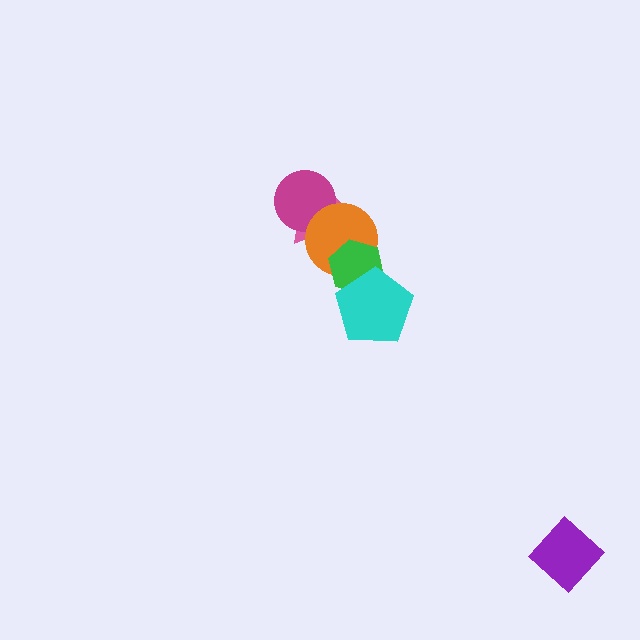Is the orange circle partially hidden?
Yes, it is partially covered by another shape.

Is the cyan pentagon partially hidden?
No, no other shape covers it.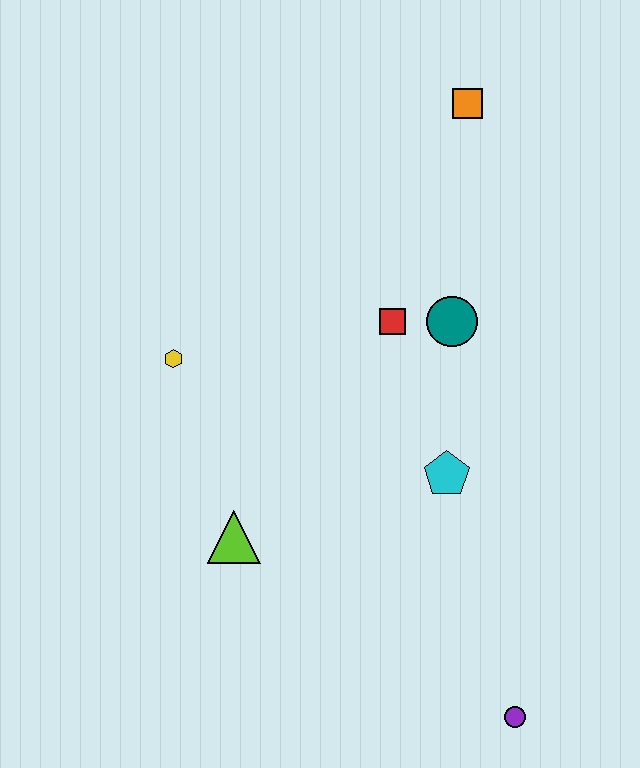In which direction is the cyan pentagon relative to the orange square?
The cyan pentagon is below the orange square.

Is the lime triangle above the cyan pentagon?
No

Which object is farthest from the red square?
The purple circle is farthest from the red square.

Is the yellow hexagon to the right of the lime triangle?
No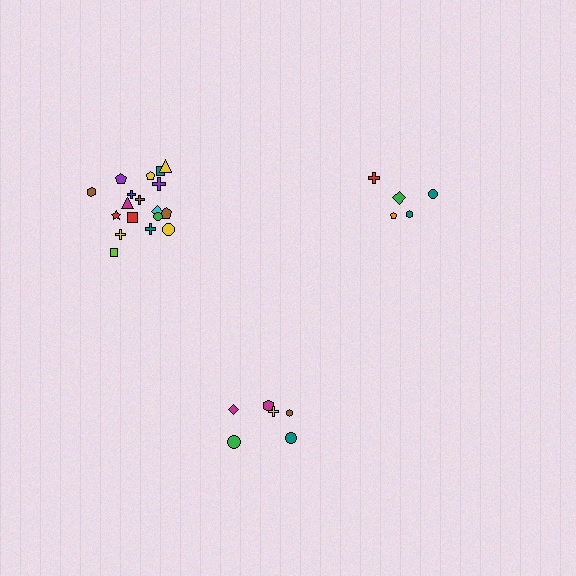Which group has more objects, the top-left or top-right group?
The top-left group.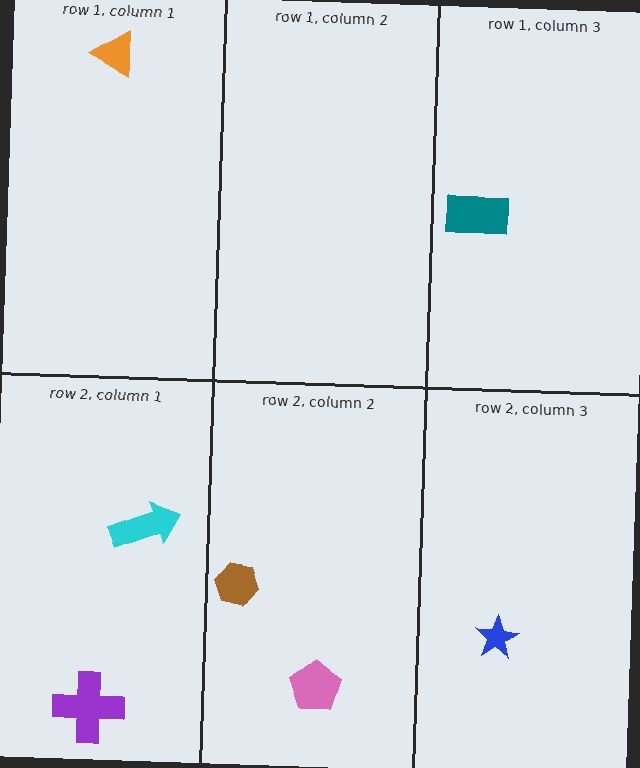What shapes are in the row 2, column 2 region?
The brown hexagon, the pink pentagon.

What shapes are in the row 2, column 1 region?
The purple cross, the cyan arrow.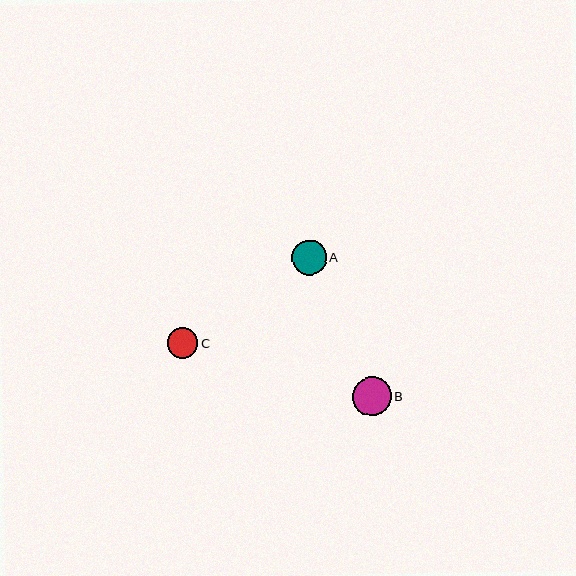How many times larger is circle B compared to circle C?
Circle B is approximately 1.3 times the size of circle C.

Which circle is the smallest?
Circle C is the smallest with a size of approximately 31 pixels.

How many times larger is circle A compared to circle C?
Circle A is approximately 1.1 times the size of circle C.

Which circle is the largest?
Circle B is the largest with a size of approximately 39 pixels.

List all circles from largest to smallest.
From largest to smallest: B, A, C.